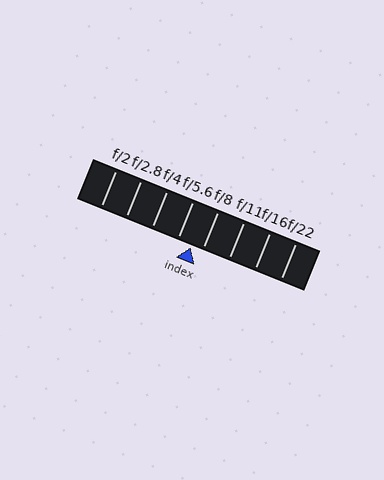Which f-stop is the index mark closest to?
The index mark is closest to f/8.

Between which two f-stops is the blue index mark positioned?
The index mark is between f/5.6 and f/8.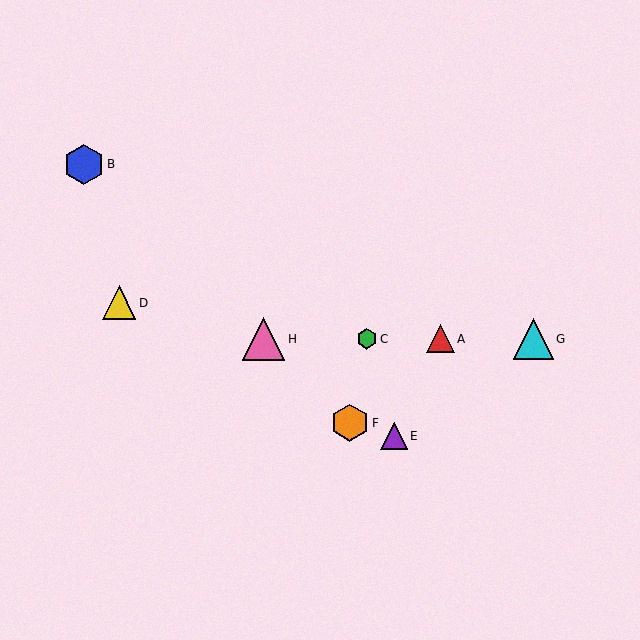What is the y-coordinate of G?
Object G is at y≈339.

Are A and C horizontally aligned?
Yes, both are at y≈339.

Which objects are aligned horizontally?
Objects A, C, G, H are aligned horizontally.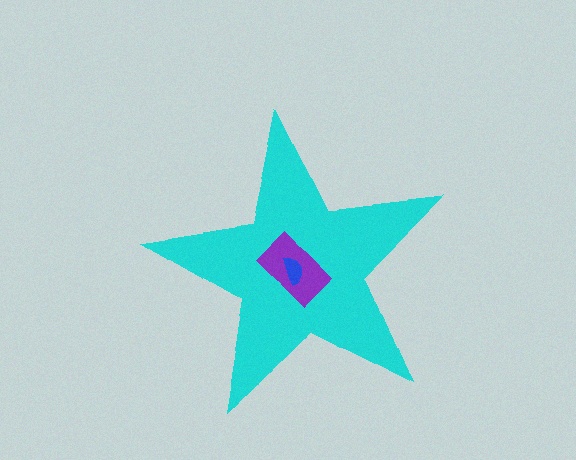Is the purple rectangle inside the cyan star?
Yes.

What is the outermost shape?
The cyan star.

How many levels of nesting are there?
3.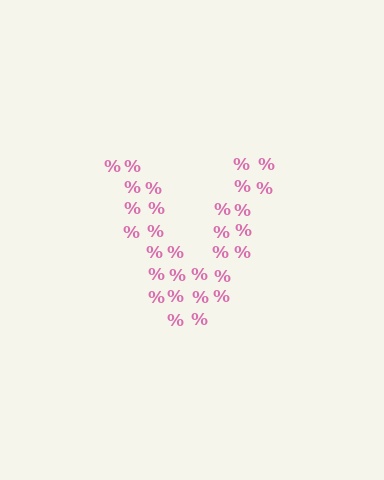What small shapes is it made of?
It is made of small percent signs.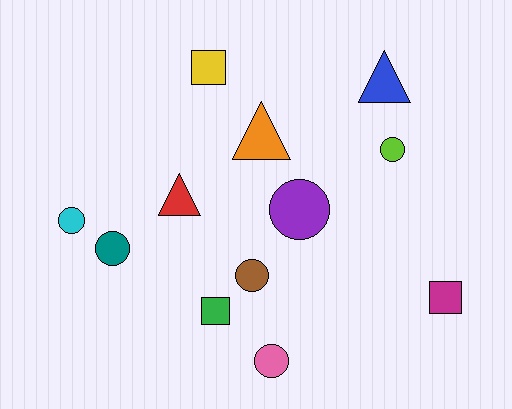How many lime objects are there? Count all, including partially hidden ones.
There is 1 lime object.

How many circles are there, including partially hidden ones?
There are 6 circles.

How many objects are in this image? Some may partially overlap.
There are 12 objects.